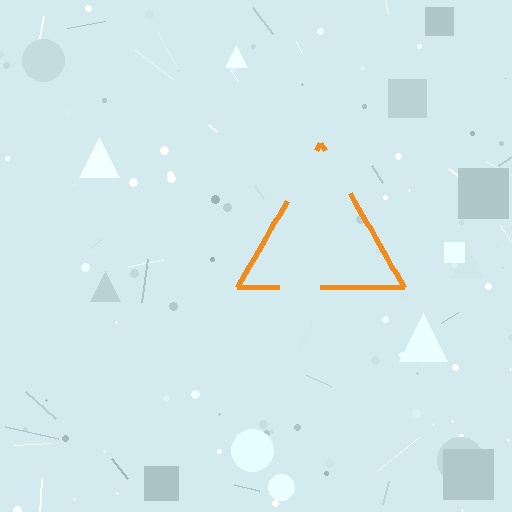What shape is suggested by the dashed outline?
The dashed outline suggests a triangle.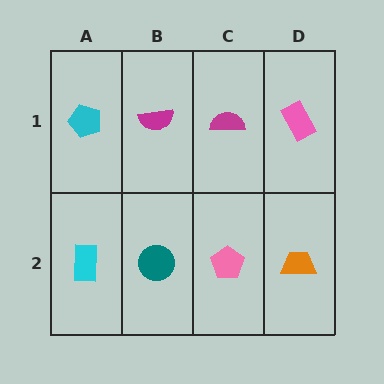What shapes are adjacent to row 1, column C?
A pink pentagon (row 2, column C), a magenta semicircle (row 1, column B), a pink rectangle (row 1, column D).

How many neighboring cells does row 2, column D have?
2.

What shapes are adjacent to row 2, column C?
A magenta semicircle (row 1, column C), a teal circle (row 2, column B), an orange trapezoid (row 2, column D).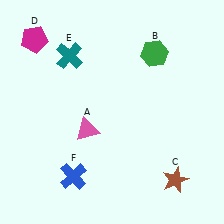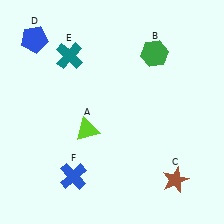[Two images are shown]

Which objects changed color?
A changed from pink to lime. D changed from magenta to blue.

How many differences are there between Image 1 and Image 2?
There are 2 differences between the two images.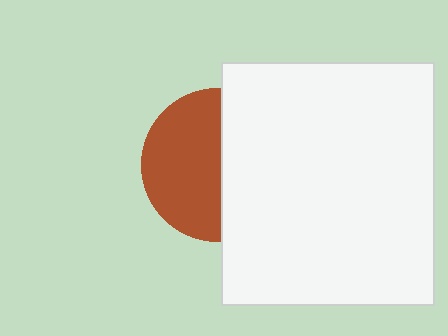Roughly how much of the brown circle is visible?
About half of it is visible (roughly 53%).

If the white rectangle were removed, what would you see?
You would see the complete brown circle.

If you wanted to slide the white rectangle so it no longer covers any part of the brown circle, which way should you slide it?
Slide it right — that is the most direct way to separate the two shapes.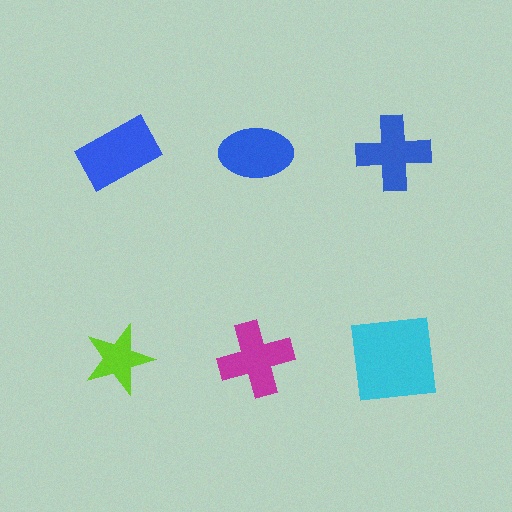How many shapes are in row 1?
3 shapes.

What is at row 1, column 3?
A blue cross.